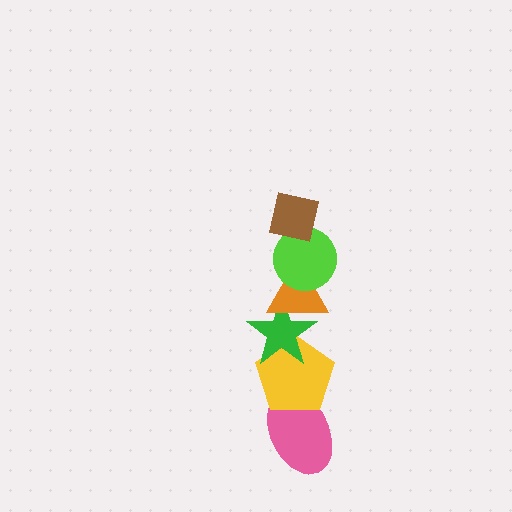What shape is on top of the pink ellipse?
The yellow pentagon is on top of the pink ellipse.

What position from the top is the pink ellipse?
The pink ellipse is 6th from the top.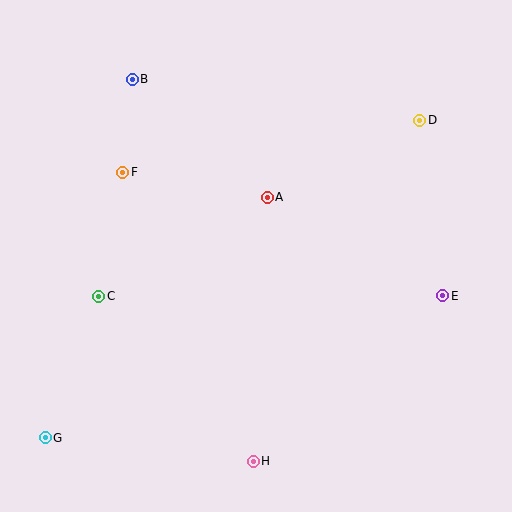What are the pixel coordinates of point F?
Point F is at (123, 172).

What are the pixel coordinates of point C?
Point C is at (99, 296).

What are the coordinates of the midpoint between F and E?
The midpoint between F and E is at (283, 234).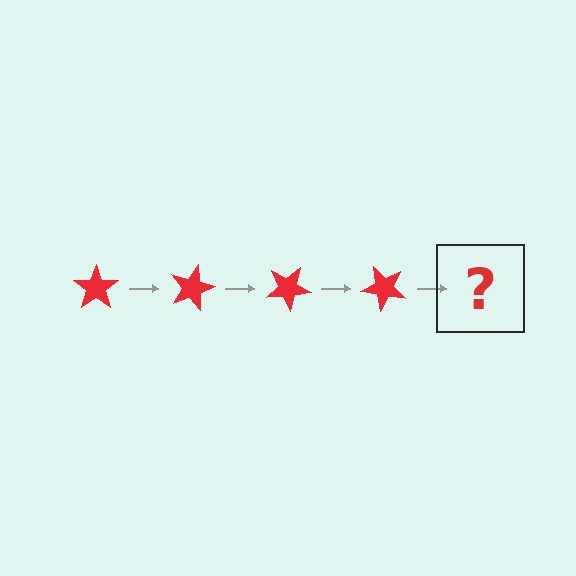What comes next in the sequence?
The next element should be a red star rotated 60 degrees.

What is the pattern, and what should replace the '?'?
The pattern is that the star rotates 15 degrees each step. The '?' should be a red star rotated 60 degrees.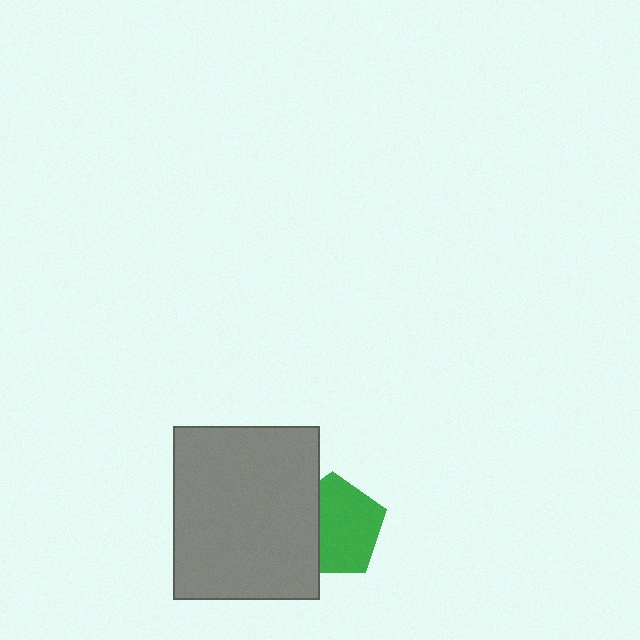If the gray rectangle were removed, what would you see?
You would see the complete green pentagon.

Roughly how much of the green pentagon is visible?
Most of it is visible (roughly 67%).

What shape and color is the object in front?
The object in front is a gray rectangle.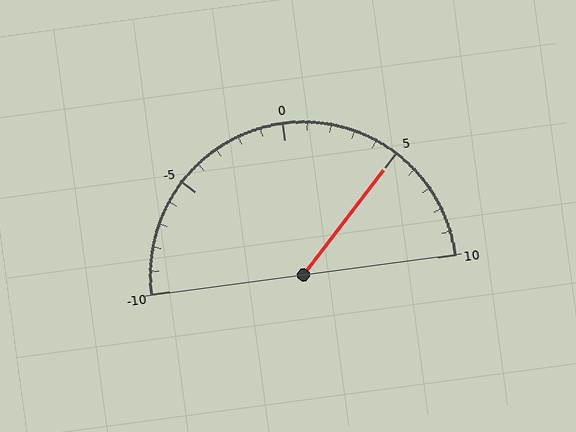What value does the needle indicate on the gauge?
The needle indicates approximately 5.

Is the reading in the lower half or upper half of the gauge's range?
The reading is in the upper half of the range (-10 to 10).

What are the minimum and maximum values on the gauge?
The gauge ranges from -10 to 10.